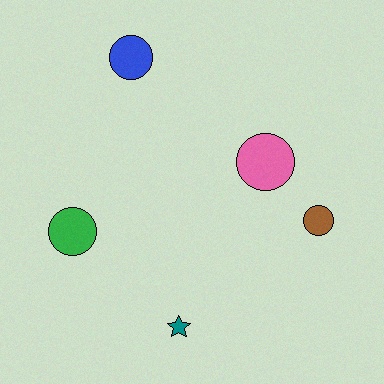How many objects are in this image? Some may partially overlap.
There are 5 objects.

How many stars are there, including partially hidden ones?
There is 1 star.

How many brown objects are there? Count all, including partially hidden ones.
There is 1 brown object.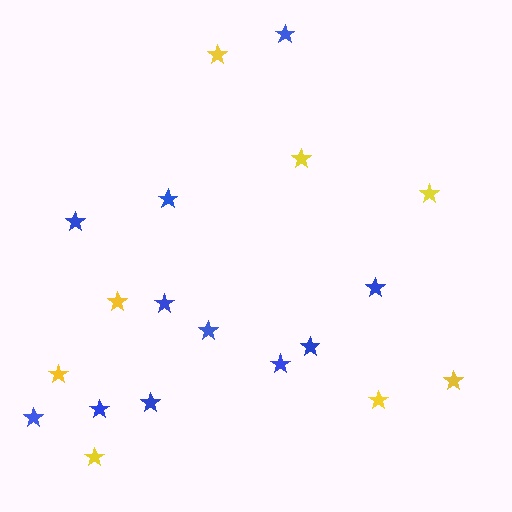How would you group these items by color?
There are 2 groups: one group of yellow stars (8) and one group of blue stars (11).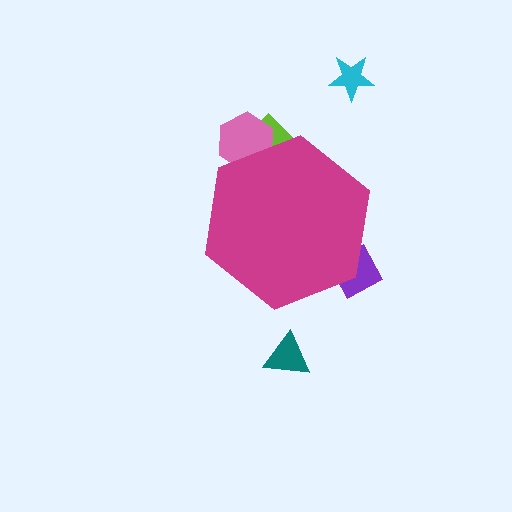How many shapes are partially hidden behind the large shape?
3 shapes are partially hidden.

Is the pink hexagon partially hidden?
Yes, the pink hexagon is partially hidden behind the magenta hexagon.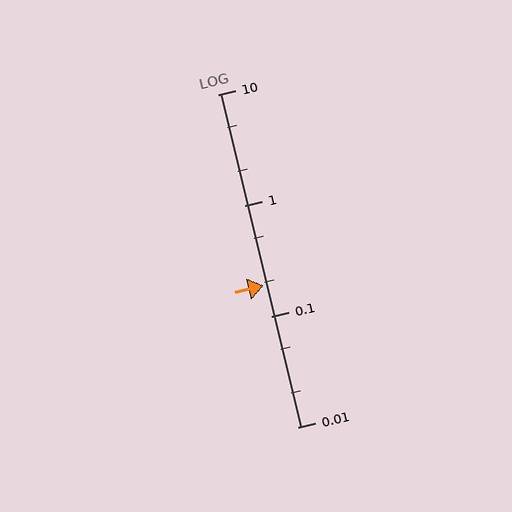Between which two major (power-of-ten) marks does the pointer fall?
The pointer is between 0.1 and 1.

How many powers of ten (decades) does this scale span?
The scale spans 3 decades, from 0.01 to 10.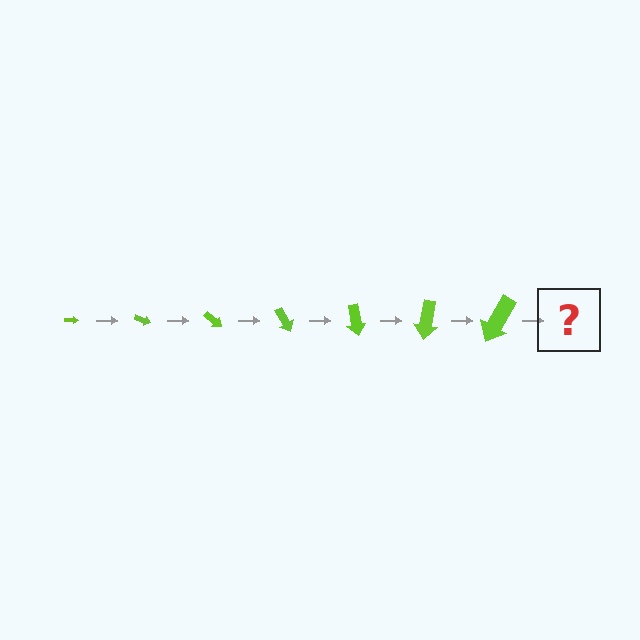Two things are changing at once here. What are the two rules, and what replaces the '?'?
The two rules are that the arrow grows larger each step and it rotates 20 degrees each step. The '?' should be an arrow, larger than the previous one and rotated 140 degrees from the start.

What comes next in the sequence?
The next element should be an arrow, larger than the previous one and rotated 140 degrees from the start.